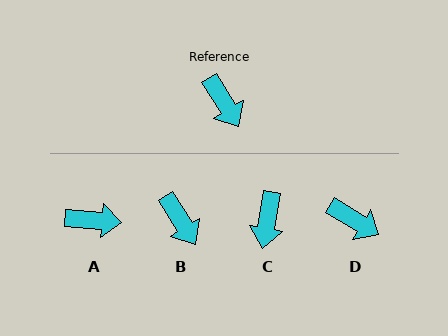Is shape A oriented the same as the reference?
No, it is off by about 54 degrees.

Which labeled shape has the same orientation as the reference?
B.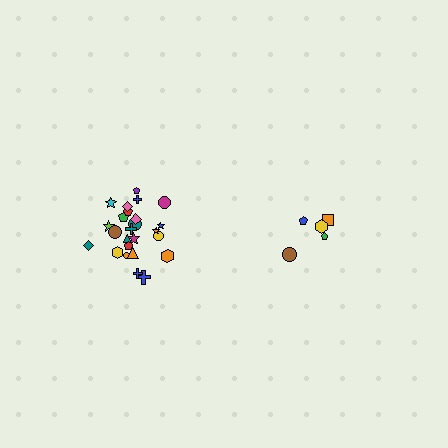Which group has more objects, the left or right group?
The left group.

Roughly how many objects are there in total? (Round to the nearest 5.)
Roughly 30 objects in total.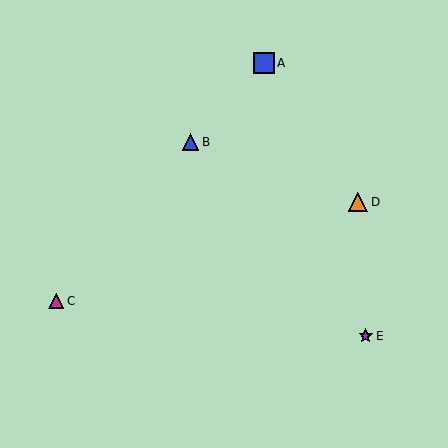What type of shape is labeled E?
Shape E is a purple star.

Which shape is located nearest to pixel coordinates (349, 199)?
The orange triangle (labeled D) at (358, 202) is nearest to that location.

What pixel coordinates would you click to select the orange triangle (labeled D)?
Click at (358, 202) to select the orange triangle D.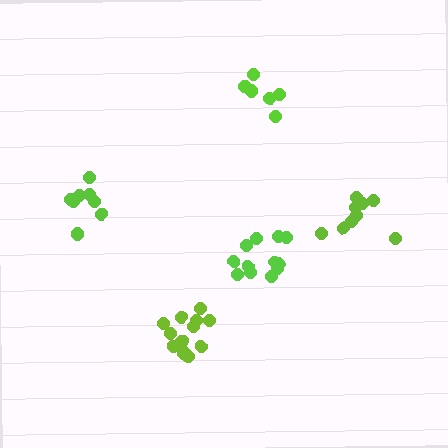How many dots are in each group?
Group 1: 12 dots, Group 2: 12 dots, Group 3: 6 dots, Group 4: 8 dots, Group 5: 10 dots (48 total).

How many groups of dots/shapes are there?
There are 5 groups.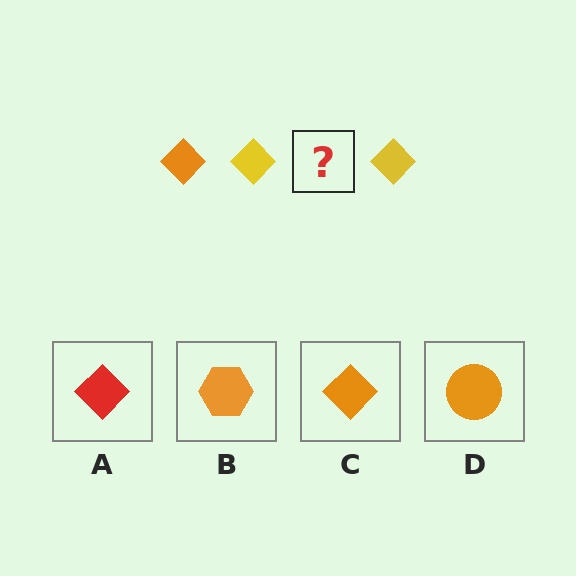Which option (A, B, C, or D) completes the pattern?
C.